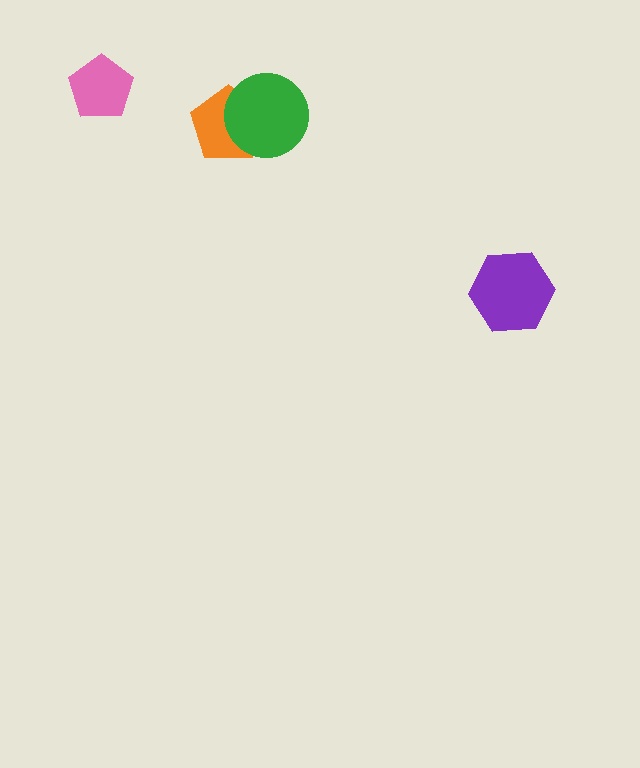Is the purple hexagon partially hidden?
No, no other shape covers it.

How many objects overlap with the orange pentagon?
1 object overlaps with the orange pentagon.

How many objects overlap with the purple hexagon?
0 objects overlap with the purple hexagon.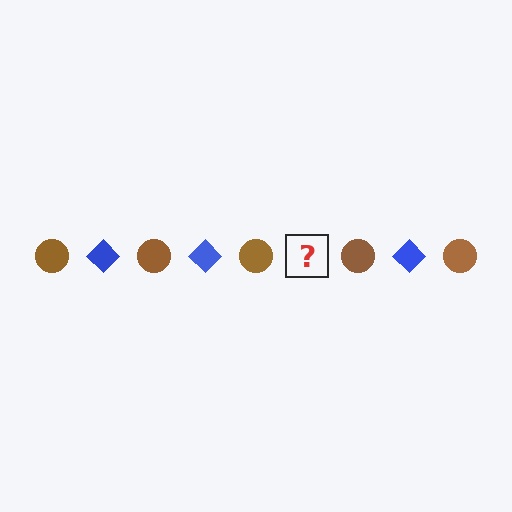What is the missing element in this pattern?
The missing element is a blue diamond.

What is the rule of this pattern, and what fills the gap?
The rule is that the pattern alternates between brown circle and blue diamond. The gap should be filled with a blue diamond.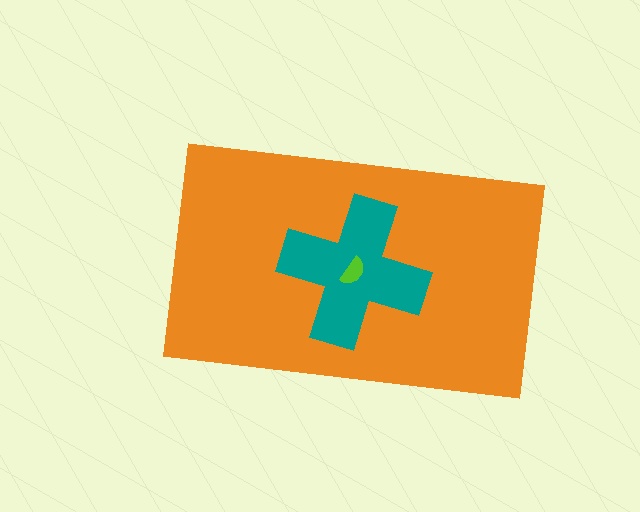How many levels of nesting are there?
3.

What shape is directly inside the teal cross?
The lime semicircle.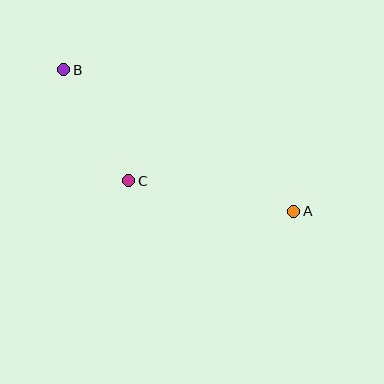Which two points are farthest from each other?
Points A and B are farthest from each other.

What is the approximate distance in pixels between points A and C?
The distance between A and C is approximately 168 pixels.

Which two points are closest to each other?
Points B and C are closest to each other.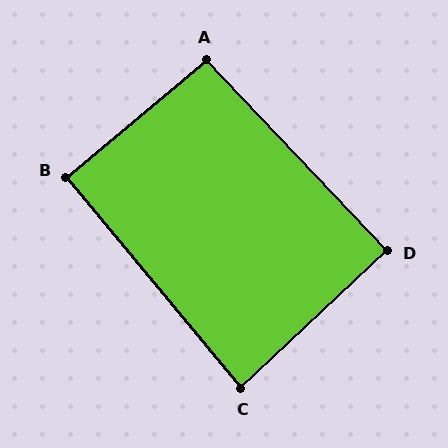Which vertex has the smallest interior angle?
C, at approximately 86 degrees.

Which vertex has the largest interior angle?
A, at approximately 94 degrees.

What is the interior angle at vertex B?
Approximately 90 degrees (approximately right).